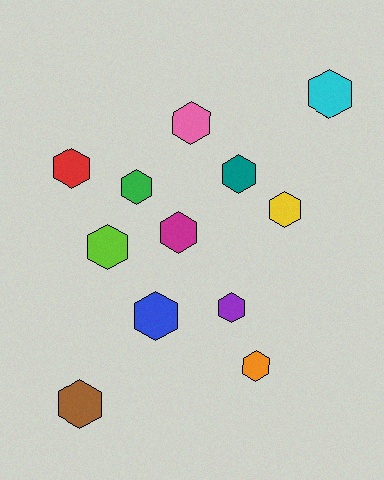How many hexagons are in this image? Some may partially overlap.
There are 12 hexagons.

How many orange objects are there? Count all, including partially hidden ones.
There is 1 orange object.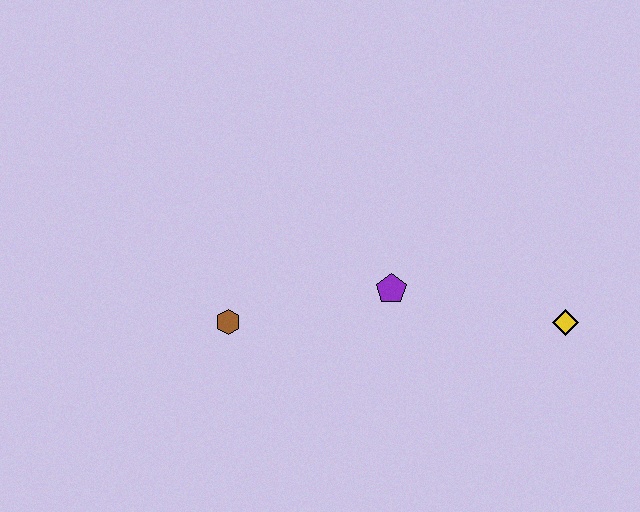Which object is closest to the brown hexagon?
The purple pentagon is closest to the brown hexagon.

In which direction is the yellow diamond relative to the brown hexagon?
The yellow diamond is to the right of the brown hexagon.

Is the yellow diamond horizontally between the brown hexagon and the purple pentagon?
No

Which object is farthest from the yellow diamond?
The brown hexagon is farthest from the yellow diamond.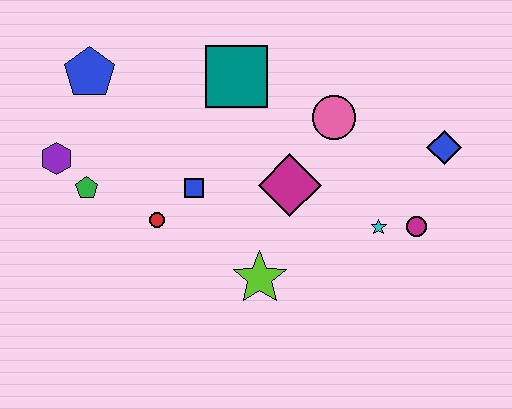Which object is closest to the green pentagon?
The purple hexagon is closest to the green pentagon.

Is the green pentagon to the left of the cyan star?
Yes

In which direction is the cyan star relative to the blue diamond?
The cyan star is below the blue diamond.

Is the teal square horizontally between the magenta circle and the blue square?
Yes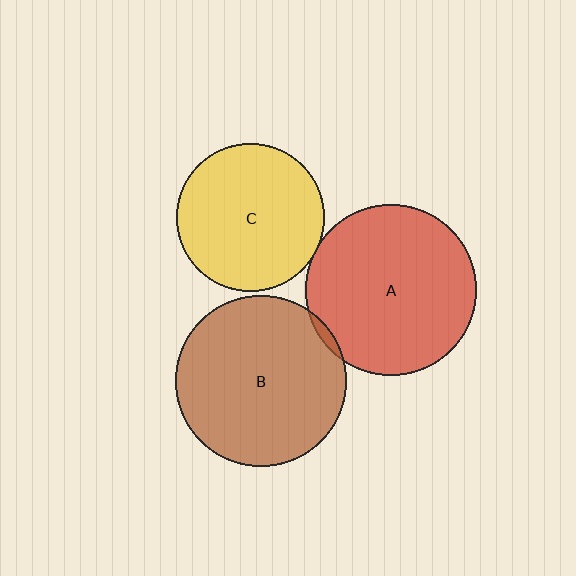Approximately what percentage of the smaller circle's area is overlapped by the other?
Approximately 5%.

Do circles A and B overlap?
Yes.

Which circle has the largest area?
Circle A (red).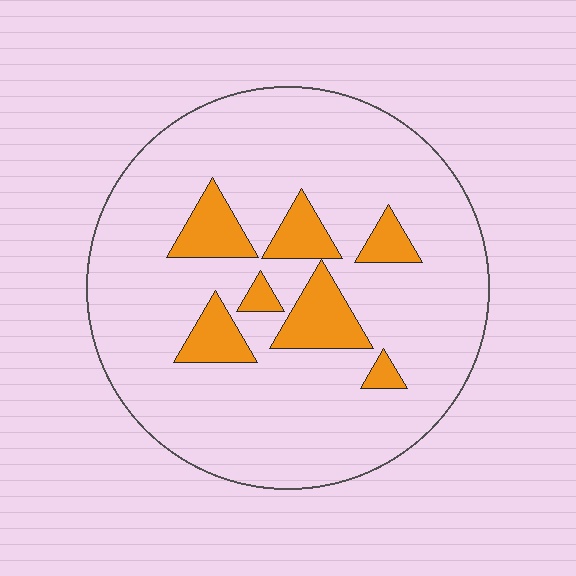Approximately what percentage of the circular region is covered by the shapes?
Approximately 15%.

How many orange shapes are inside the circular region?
7.